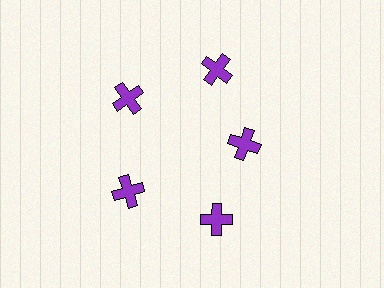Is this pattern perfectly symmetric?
No. The 5 purple crosses are arranged in a ring, but one element near the 3 o'clock position is pulled inward toward the center, breaking the 5-fold rotational symmetry.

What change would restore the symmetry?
The symmetry would be restored by moving it outward, back onto the ring so that all 5 crosses sit at equal angles and equal distance from the center.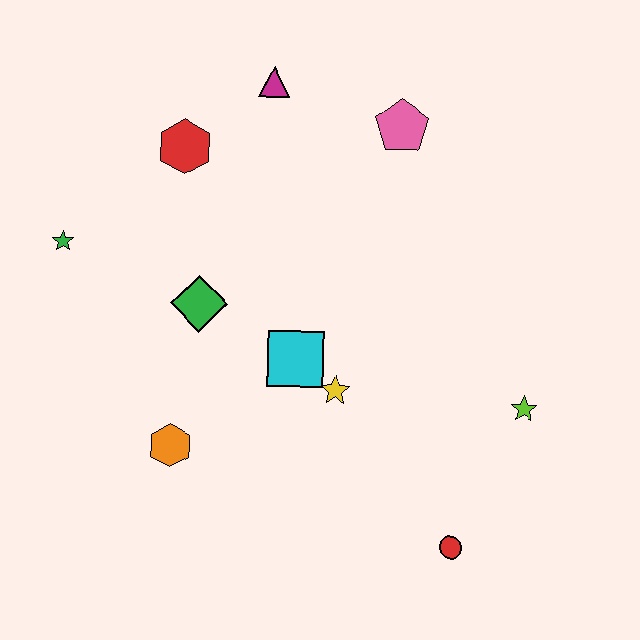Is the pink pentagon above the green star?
Yes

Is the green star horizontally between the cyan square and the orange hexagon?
No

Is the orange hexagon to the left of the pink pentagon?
Yes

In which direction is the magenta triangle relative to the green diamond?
The magenta triangle is above the green diamond.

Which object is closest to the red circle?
The lime star is closest to the red circle.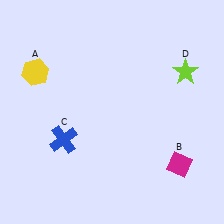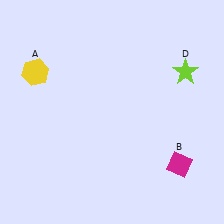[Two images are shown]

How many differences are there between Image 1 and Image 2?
There is 1 difference between the two images.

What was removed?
The blue cross (C) was removed in Image 2.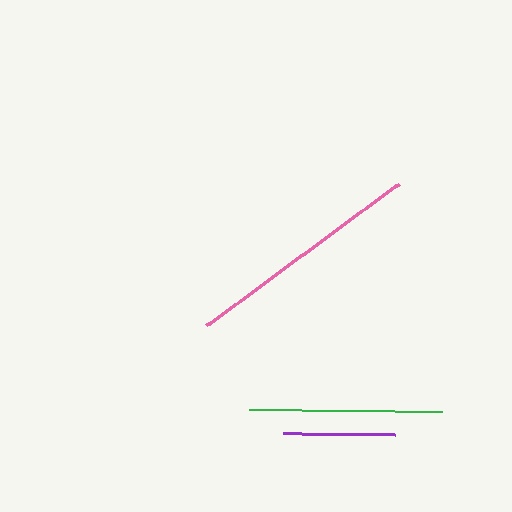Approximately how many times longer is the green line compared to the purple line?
The green line is approximately 1.7 times the length of the purple line.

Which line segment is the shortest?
The purple line is the shortest at approximately 112 pixels.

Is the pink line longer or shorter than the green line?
The pink line is longer than the green line.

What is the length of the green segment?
The green segment is approximately 193 pixels long.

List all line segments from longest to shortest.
From longest to shortest: pink, green, purple.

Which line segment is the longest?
The pink line is the longest at approximately 239 pixels.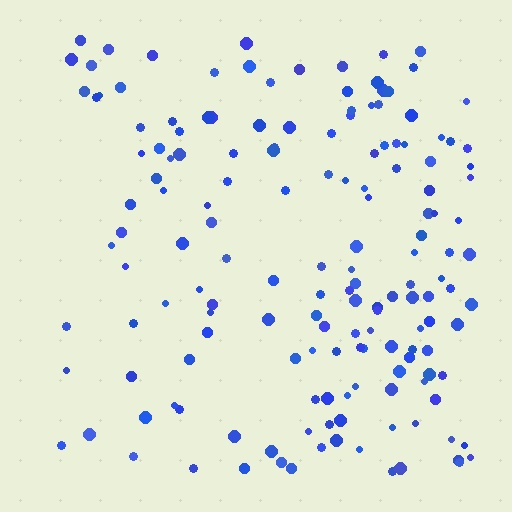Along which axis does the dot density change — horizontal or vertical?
Horizontal.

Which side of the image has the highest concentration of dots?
The right.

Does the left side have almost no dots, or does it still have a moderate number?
Still a moderate number, just noticeably fewer than the right.